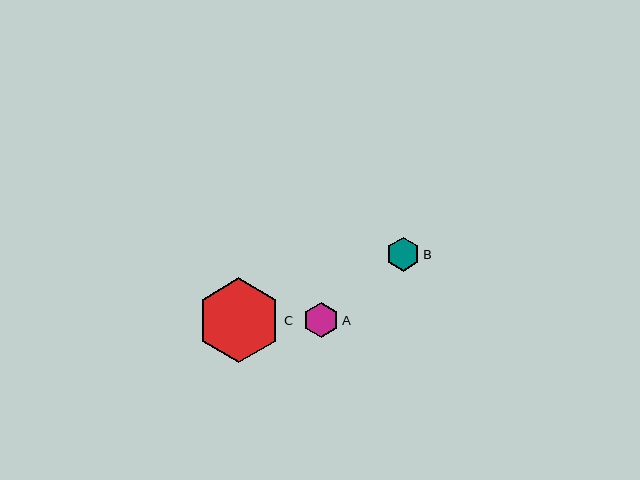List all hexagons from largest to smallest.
From largest to smallest: C, A, B.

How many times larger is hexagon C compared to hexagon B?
Hexagon C is approximately 2.5 times the size of hexagon B.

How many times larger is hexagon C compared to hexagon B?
Hexagon C is approximately 2.5 times the size of hexagon B.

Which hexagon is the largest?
Hexagon C is the largest with a size of approximately 85 pixels.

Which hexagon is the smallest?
Hexagon B is the smallest with a size of approximately 34 pixels.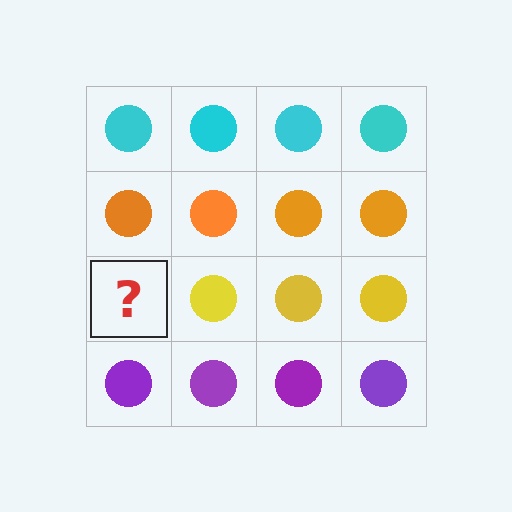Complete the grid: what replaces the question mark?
The question mark should be replaced with a yellow circle.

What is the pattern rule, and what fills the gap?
The rule is that each row has a consistent color. The gap should be filled with a yellow circle.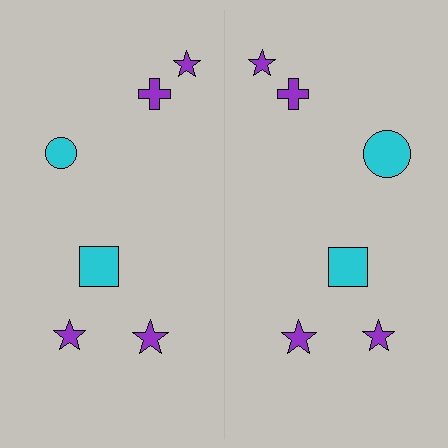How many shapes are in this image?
There are 12 shapes in this image.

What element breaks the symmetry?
The cyan circle on the right side has a different size than its mirror counterpart.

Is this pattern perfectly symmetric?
No, the pattern is not perfectly symmetric. The cyan circle on the right side has a different size than its mirror counterpart.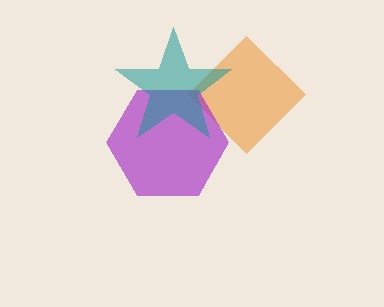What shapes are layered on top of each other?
The layered shapes are: an orange diamond, a purple hexagon, a teal star.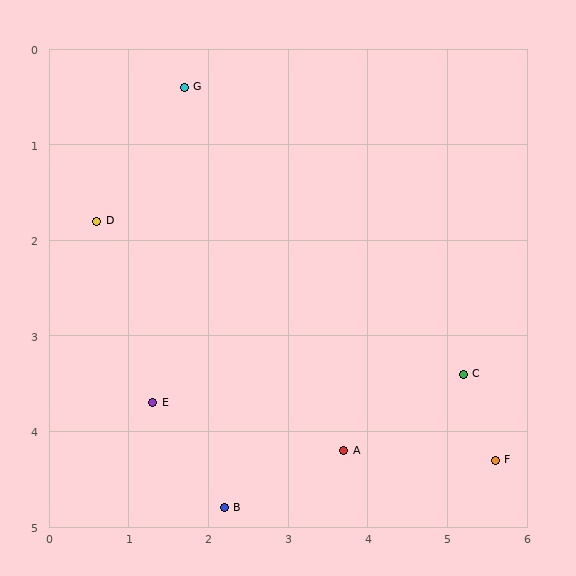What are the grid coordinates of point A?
Point A is at approximately (3.7, 4.2).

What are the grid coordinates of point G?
Point G is at approximately (1.7, 0.4).